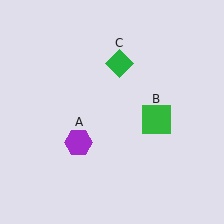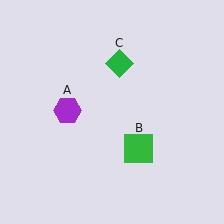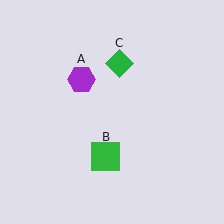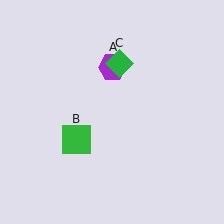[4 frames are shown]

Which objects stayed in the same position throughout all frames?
Green diamond (object C) remained stationary.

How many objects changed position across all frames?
2 objects changed position: purple hexagon (object A), green square (object B).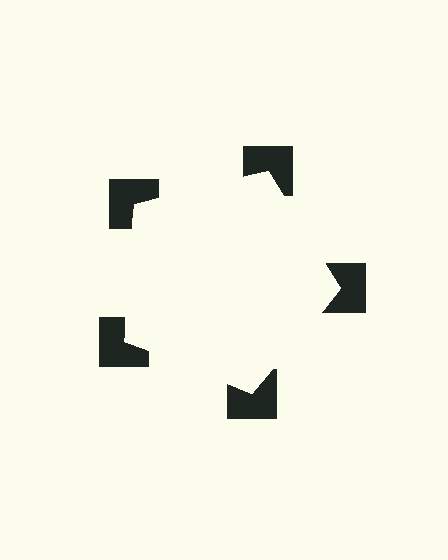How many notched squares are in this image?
There are 5 — one at each vertex of the illusory pentagon.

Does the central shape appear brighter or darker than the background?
It typically appears slightly brighter than the background, even though no actual brightness change is drawn.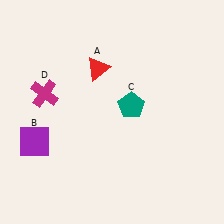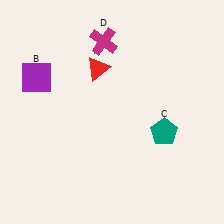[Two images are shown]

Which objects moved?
The objects that moved are: the purple square (B), the teal pentagon (C), the magenta cross (D).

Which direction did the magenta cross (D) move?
The magenta cross (D) moved right.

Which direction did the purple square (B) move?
The purple square (B) moved up.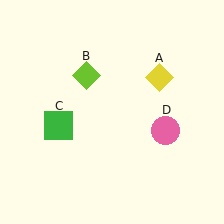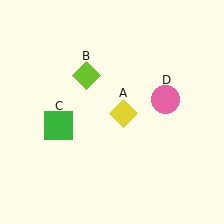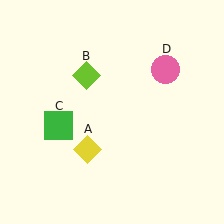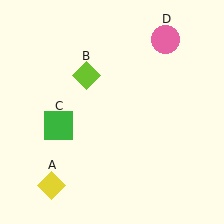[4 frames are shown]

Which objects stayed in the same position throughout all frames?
Lime diamond (object B) and green square (object C) remained stationary.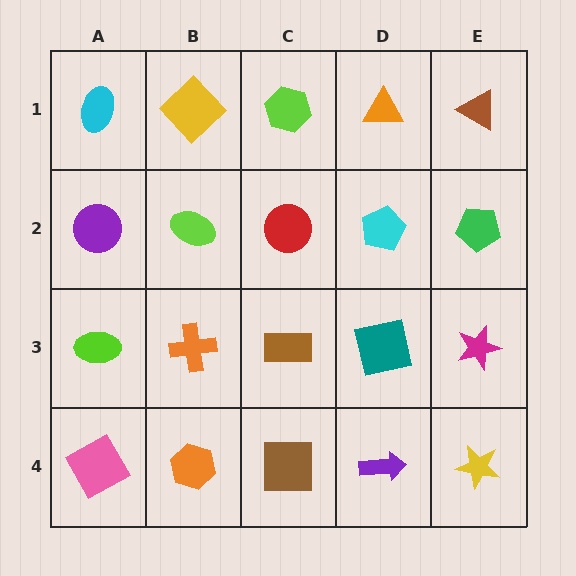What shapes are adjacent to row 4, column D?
A teal square (row 3, column D), a brown square (row 4, column C), a yellow star (row 4, column E).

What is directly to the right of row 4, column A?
An orange hexagon.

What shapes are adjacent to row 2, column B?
A yellow diamond (row 1, column B), an orange cross (row 3, column B), a purple circle (row 2, column A), a red circle (row 2, column C).